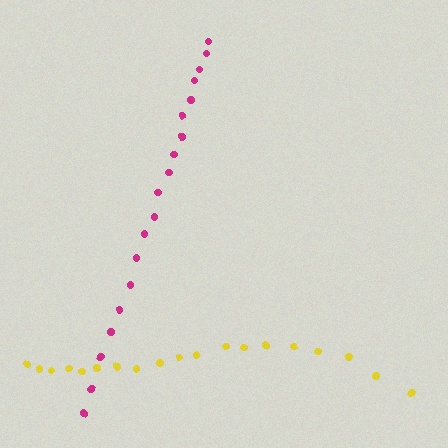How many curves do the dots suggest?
There are 2 distinct paths.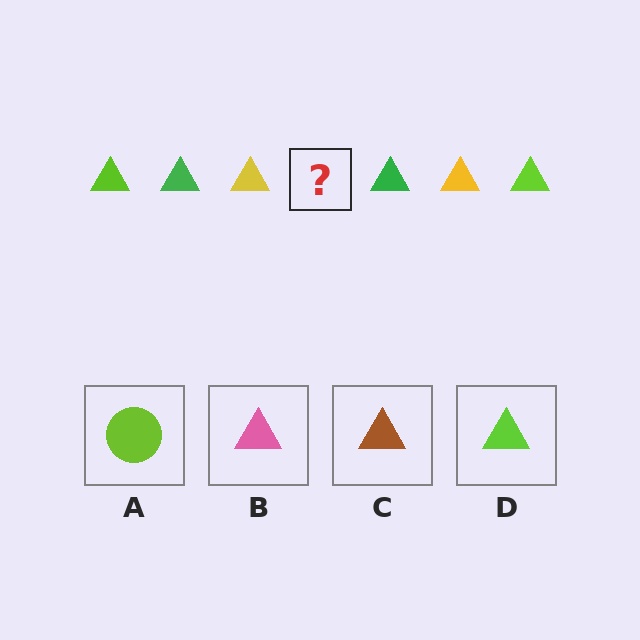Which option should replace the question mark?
Option D.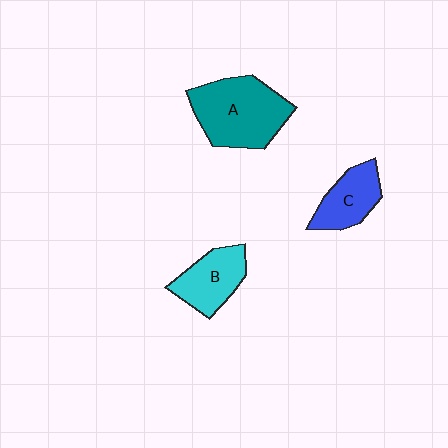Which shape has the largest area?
Shape A (teal).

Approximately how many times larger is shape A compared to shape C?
Approximately 1.8 times.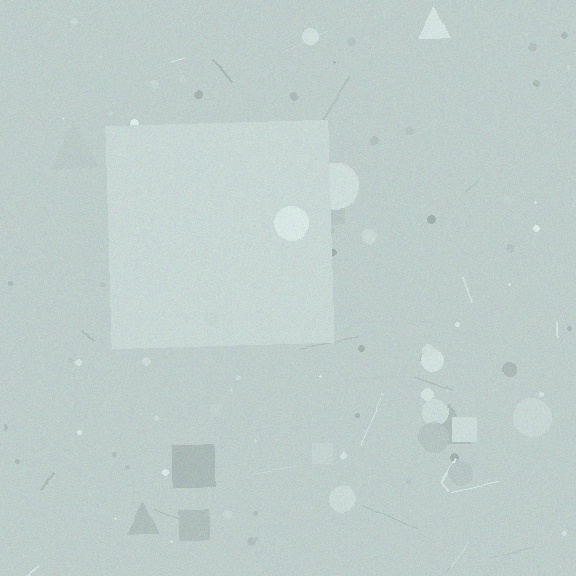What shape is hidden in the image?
A square is hidden in the image.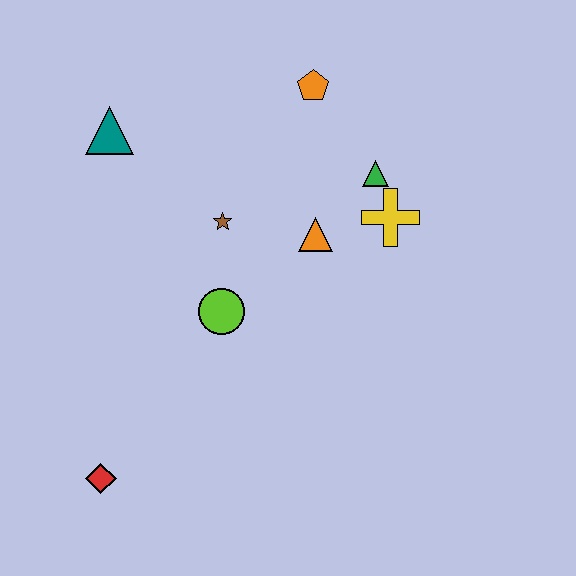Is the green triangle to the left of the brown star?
No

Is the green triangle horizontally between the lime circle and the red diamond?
No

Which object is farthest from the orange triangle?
The red diamond is farthest from the orange triangle.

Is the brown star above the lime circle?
Yes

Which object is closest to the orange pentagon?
The green triangle is closest to the orange pentagon.